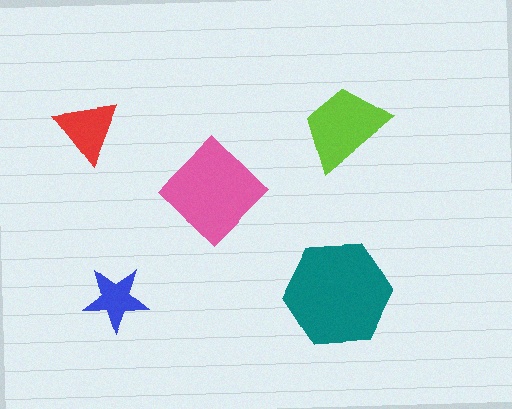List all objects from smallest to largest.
The blue star, the red triangle, the lime trapezoid, the pink diamond, the teal hexagon.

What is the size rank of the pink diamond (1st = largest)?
2nd.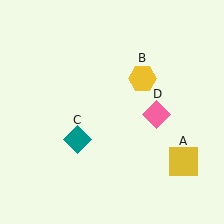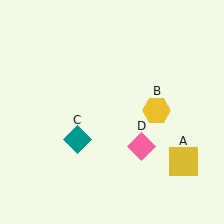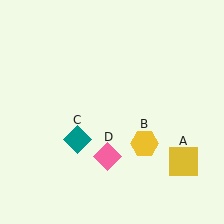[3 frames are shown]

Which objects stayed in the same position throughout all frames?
Yellow square (object A) and teal diamond (object C) remained stationary.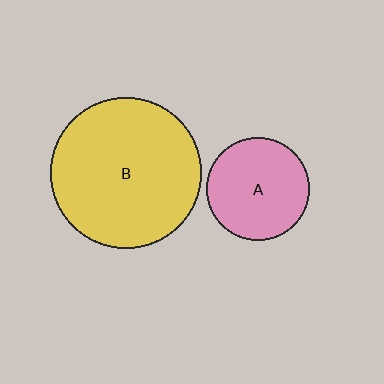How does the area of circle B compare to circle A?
Approximately 2.2 times.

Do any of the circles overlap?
No, none of the circles overlap.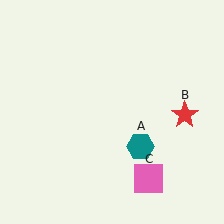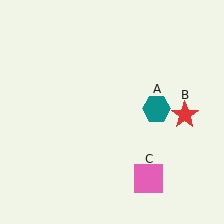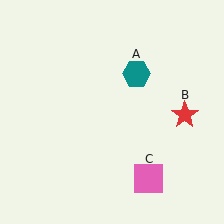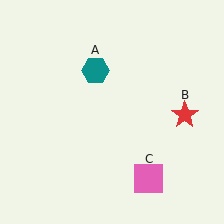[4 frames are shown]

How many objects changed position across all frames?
1 object changed position: teal hexagon (object A).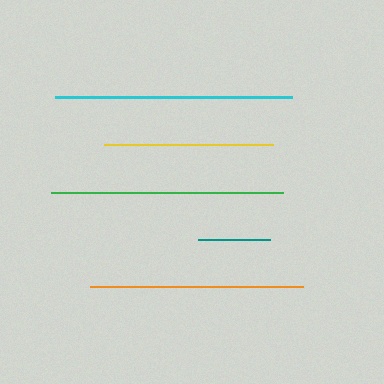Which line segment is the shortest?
The teal line is the shortest at approximately 72 pixels.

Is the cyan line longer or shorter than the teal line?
The cyan line is longer than the teal line.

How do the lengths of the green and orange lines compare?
The green and orange lines are approximately the same length.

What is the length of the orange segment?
The orange segment is approximately 213 pixels long.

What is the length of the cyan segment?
The cyan segment is approximately 237 pixels long.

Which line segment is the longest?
The cyan line is the longest at approximately 237 pixels.